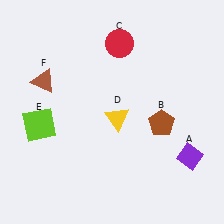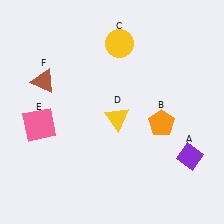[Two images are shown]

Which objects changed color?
B changed from brown to orange. C changed from red to yellow. E changed from lime to pink.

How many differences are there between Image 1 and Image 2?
There are 3 differences between the two images.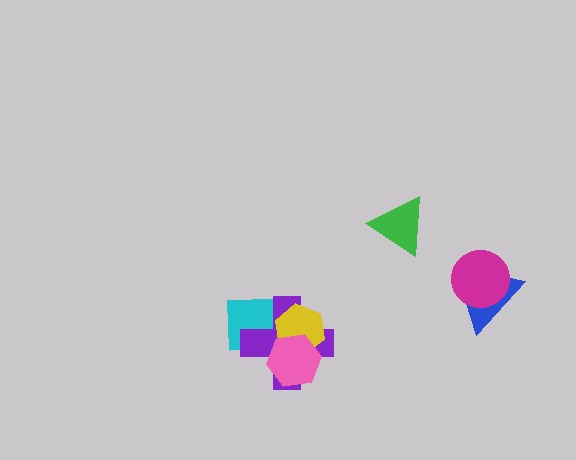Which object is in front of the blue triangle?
The magenta circle is in front of the blue triangle.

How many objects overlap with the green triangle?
0 objects overlap with the green triangle.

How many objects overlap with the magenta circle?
1 object overlaps with the magenta circle.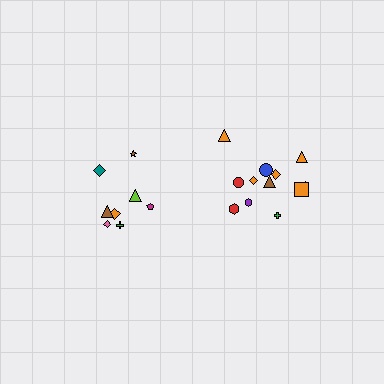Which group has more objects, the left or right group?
The right group.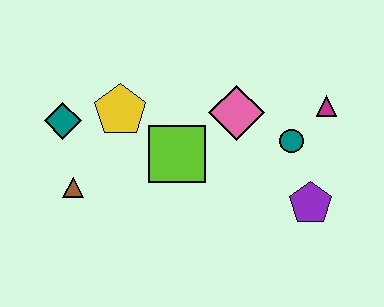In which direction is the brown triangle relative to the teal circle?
The brown triangle is to the left of the teal circle.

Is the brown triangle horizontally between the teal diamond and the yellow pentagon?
Yes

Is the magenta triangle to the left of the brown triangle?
No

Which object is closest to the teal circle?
The magenta triangle is closest to the teal circle.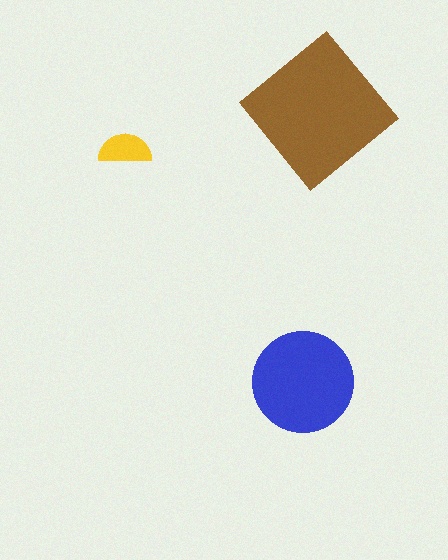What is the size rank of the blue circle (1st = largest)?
2nd.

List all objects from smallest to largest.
The yellow semicircle, the blue circle, the brown diamond.